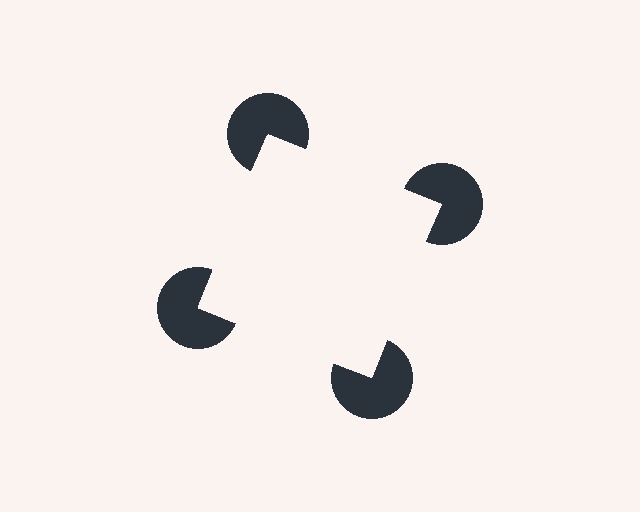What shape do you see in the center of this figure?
An illusory square — its edges are inferred from the aligned wedge cuts in the pac-man discs, not physically drawn.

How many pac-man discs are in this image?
There are 4 — one at each vertex of the illusory square.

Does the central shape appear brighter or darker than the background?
It typically appears slightly brighter than the background, even though no actual brightness change is drawn.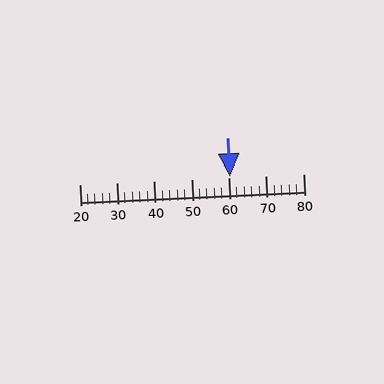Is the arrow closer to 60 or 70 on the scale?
The arrow is closer to 60.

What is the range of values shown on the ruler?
The ruler shows values from 20 to 80.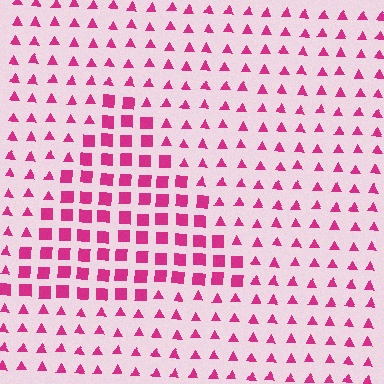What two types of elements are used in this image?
The image uses squares inside the triangle region and triangles outside it.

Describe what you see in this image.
The image is filled with small magenta elements arranged in a uniform grid. A triangle-shaped region contains squares, while the surrounding area contains triangles. The boundary is defined purely by the change in element shape.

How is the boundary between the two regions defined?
The boundary is defined by a change in element shape: squares inside vs. triangles outside. All elements share the same color and spacing.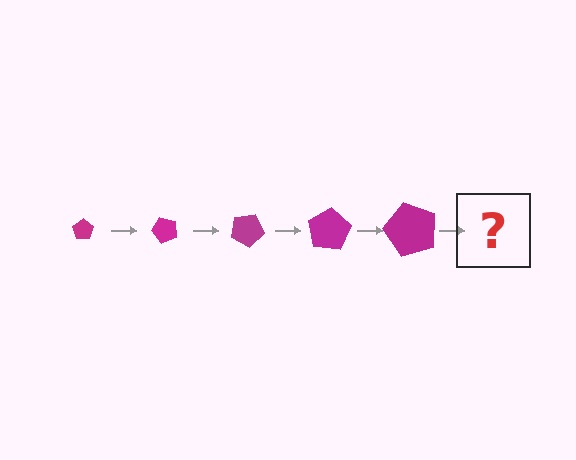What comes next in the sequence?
The next element should be a pentagon, larger than the previous one and rotated 250 degrees from the start.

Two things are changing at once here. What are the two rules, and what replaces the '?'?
The two rules are that the pentagon grows larger each step and it rotates 50 degrees each step. The '?' should be a pentagon, larger than the previous one and rotated 250 degrees from the start.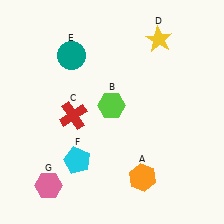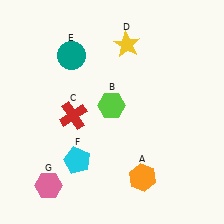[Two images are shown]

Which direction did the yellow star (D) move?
The yellow star (D) moved left.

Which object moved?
The yellow star (D) moved left.